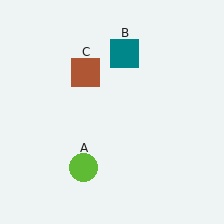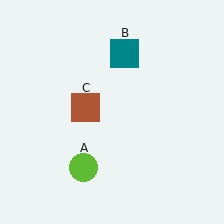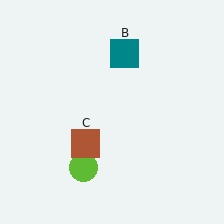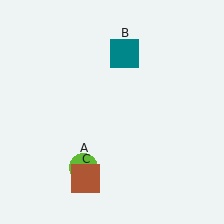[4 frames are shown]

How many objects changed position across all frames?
1 object changed position: brown square (object C).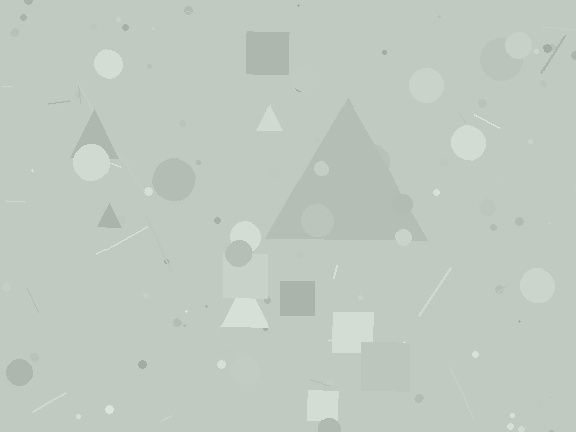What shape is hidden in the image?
A triangle is hidden in the image.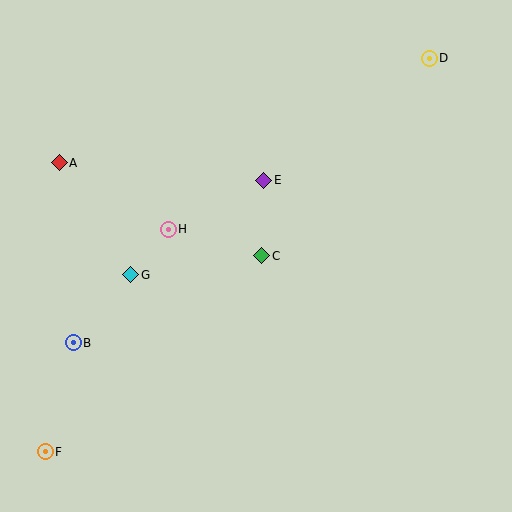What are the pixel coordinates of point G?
Point G is at (131, 275).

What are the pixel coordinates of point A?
Point A is at (59, 163).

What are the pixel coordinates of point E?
Point E is at (264, 180).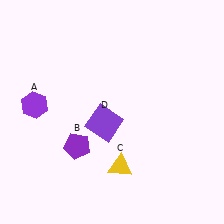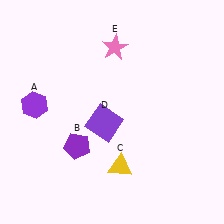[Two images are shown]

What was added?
A pink star (E) was added in Image 2.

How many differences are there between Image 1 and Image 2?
There is 1 difference between the two images.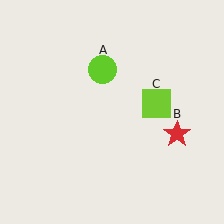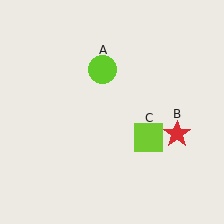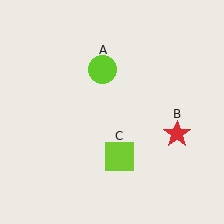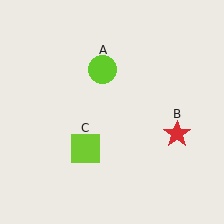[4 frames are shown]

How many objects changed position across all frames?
1 object changed position: lime square (object C).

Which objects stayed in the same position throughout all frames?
Lime circle (object A) and red star (object B) remained stationary.